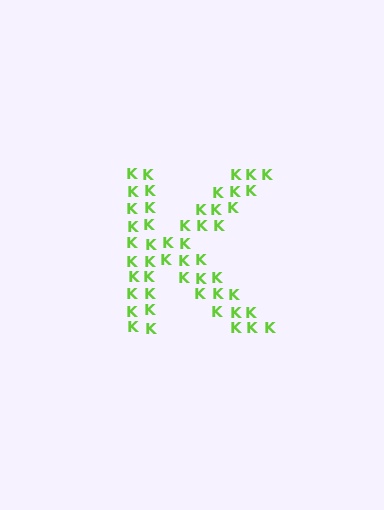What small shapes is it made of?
It is made of small letter K's.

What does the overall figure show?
The overall figure shows the letter K.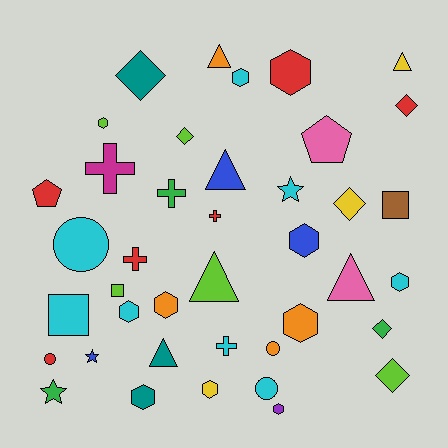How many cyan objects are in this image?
There are 8 cyan objects.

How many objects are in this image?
There are 40 objects.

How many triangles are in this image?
There are 6 triangles.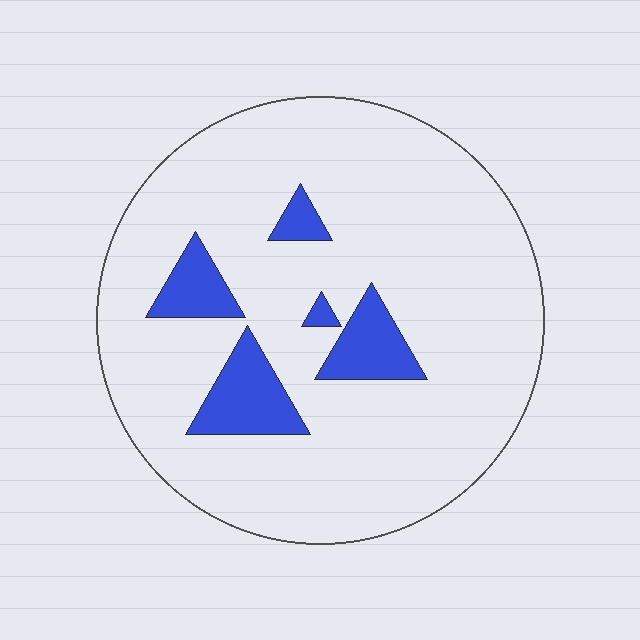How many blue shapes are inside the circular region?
5.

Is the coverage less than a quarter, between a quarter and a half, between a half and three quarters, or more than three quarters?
Less than a quarter.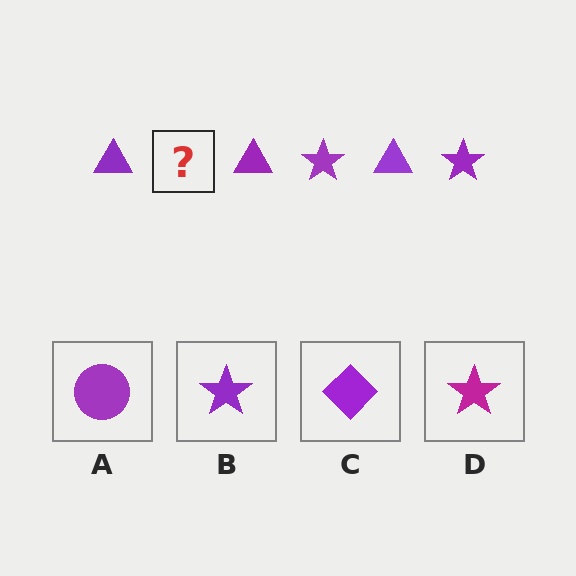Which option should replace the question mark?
Option B.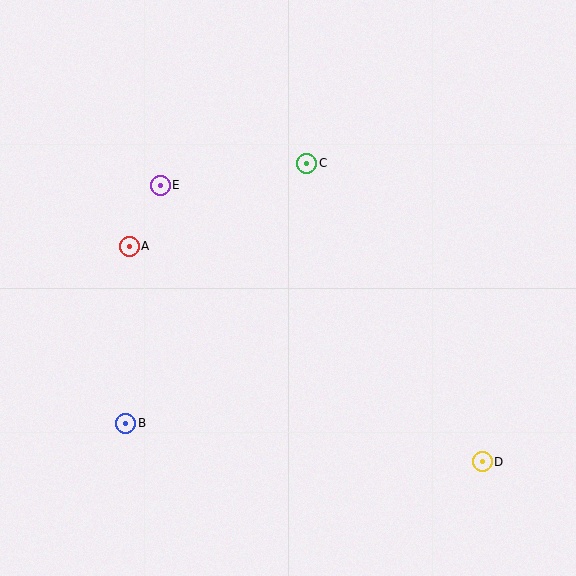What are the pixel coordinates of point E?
Point E is at (160, 185).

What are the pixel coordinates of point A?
Point A is at (129, 246).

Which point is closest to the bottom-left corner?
Point B is closest to the bottom-left corner.